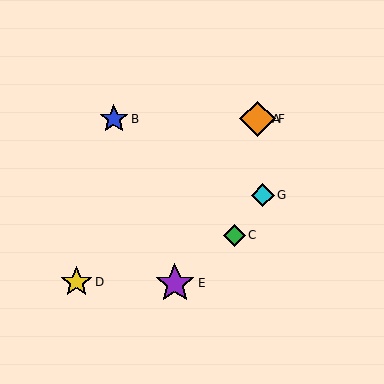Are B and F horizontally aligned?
Yes, both are at y≈119.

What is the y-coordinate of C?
Object C is at y≈235.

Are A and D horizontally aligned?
No, A is at y≈119 and D is at y≈282.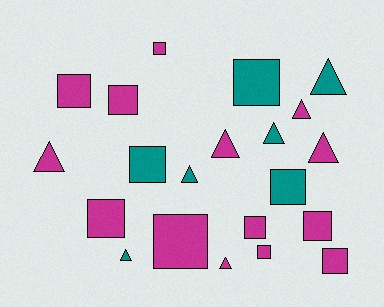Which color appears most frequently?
Magenta, with 14 objects.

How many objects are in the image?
There are 21 objects.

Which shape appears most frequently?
Square, with 12 objects.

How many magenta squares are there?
There are 9 magenta squares.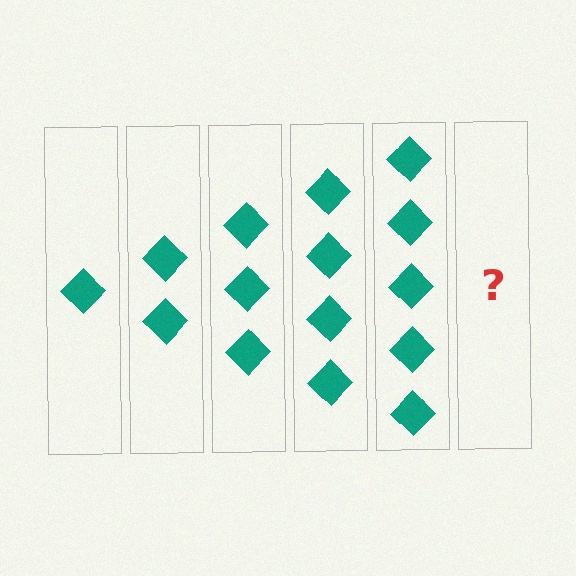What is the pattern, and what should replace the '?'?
The pattern is that each step adds one more diamond. The '?' should be 6 diamonds.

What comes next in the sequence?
The next element should be 6 diamonds.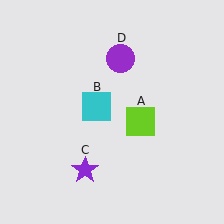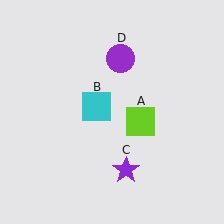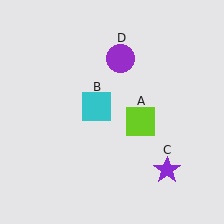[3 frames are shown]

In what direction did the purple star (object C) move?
The purple star (object C) moved right.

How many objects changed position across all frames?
1 object changed position: purple star (object C).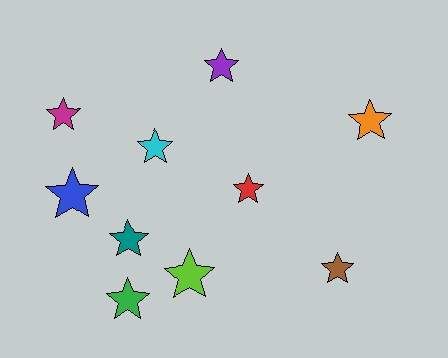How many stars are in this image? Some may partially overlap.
There are 10 stars.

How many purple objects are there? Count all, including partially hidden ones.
There is 1 purple object.